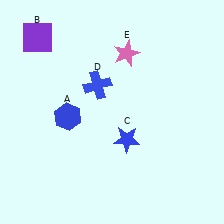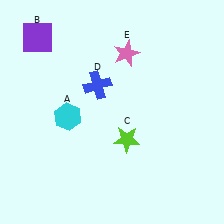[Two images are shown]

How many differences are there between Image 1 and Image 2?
There are 2 differences between the two images.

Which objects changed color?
A changed from blue to cyan. C changed from blue to lime.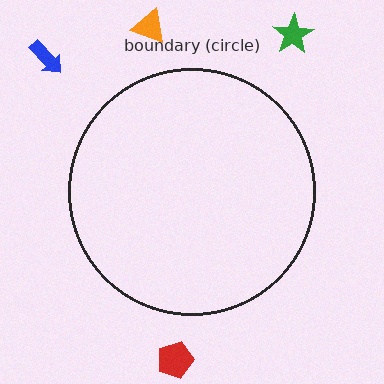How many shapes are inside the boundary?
0 inside, 4 outside.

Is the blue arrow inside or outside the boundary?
Outside.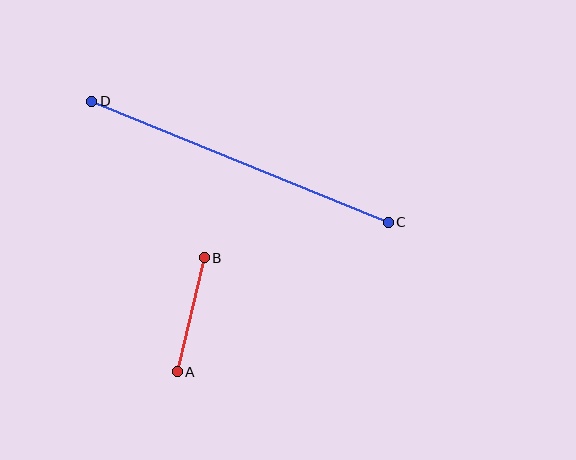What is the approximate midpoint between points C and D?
The midpoint is at approximately (240, 162) pixels.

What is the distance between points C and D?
The distance is approximately 320 pixels.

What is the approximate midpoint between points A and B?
The midpoint is at approximately (191, 315) pixels.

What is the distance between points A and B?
The distance is approximately 117 pixels.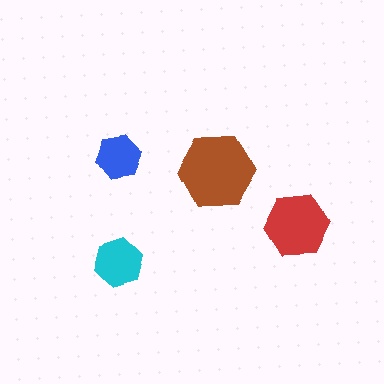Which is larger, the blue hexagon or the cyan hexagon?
The cyan one.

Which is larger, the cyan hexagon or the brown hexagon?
The brown one.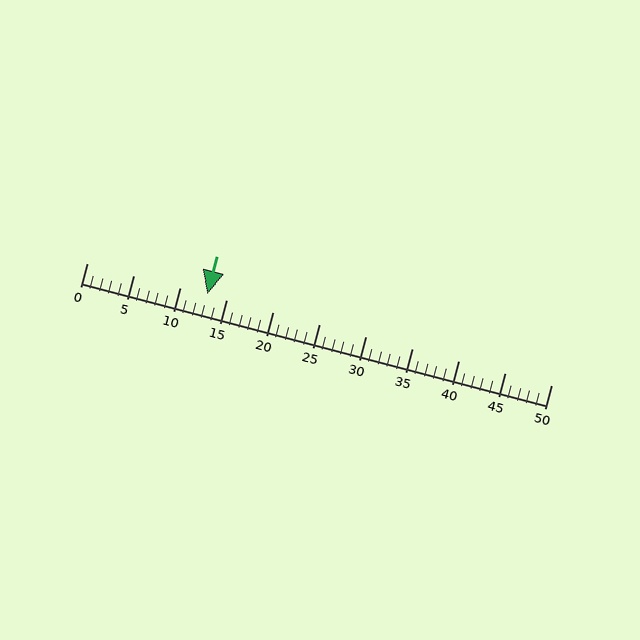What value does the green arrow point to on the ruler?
The green arrow points to approximately 13.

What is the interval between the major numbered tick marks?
The major tick marks are spaced 5 units apart.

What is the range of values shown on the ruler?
The ruler shows values from 0 to 50.